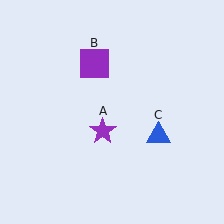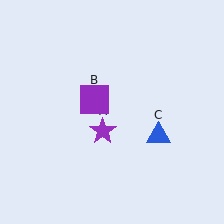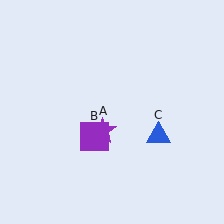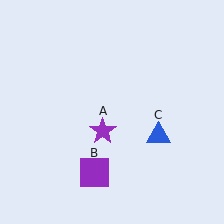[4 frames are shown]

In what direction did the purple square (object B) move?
The purple square (object B) moved down.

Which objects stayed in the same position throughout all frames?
Purple star (object A) and blue triangle (object C) remained stationary.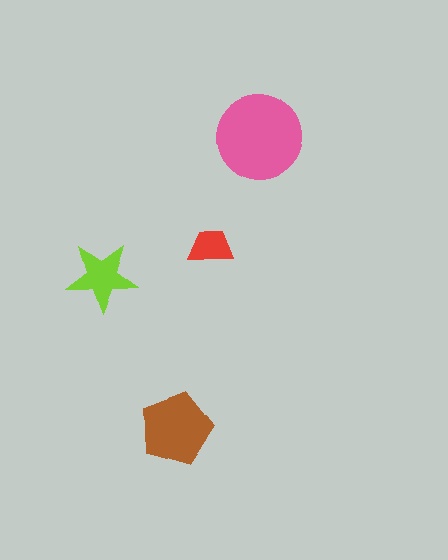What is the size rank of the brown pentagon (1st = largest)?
2nd.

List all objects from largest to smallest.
The pink circle, the brown pentagon, the lime star, the red trapezoid.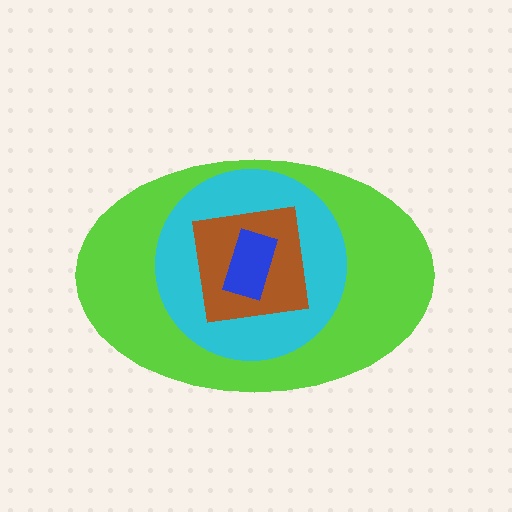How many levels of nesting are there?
4.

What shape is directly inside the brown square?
The blue rectangle.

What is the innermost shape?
The blue rectangle.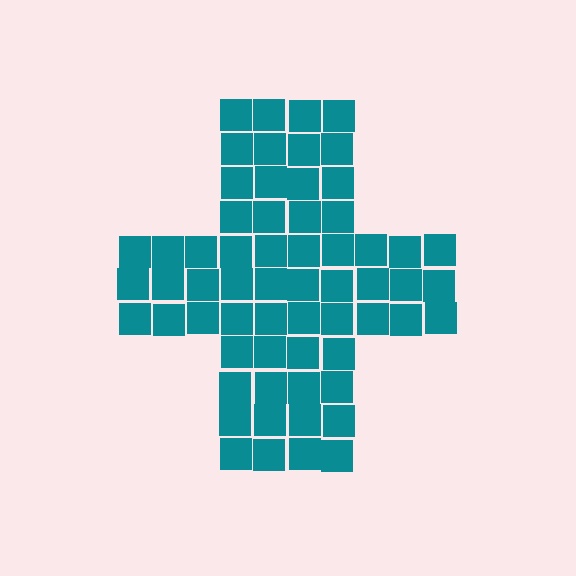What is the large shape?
The large shape is a cross.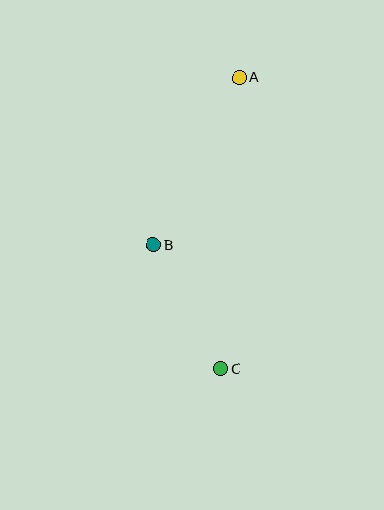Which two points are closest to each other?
Points B and C are closest to each other.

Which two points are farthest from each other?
Points A and C are farthest from each other.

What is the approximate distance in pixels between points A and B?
The distance between A and B is approximately 188 pixels.